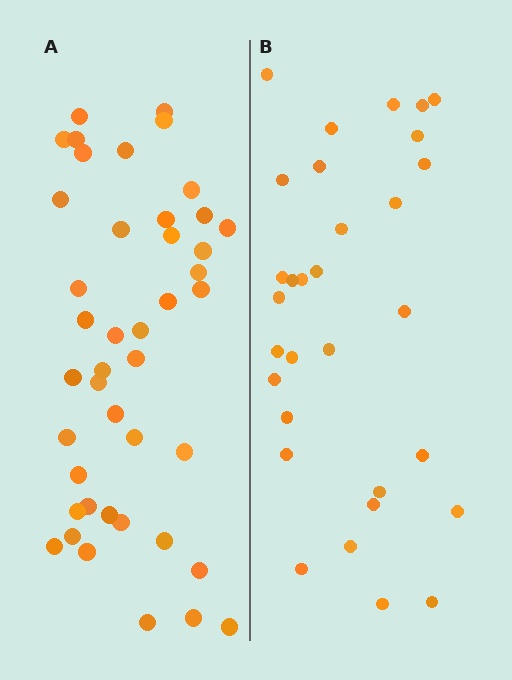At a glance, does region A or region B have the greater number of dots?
Region A (the left region) has more dots.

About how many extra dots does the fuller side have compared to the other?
Region A has roughly 12 or so more dots than region B.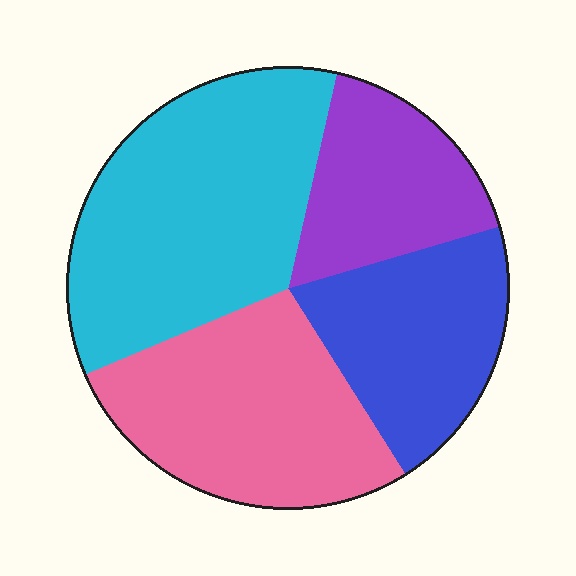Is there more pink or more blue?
Pink.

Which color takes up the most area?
Cyan, at roughly 35%.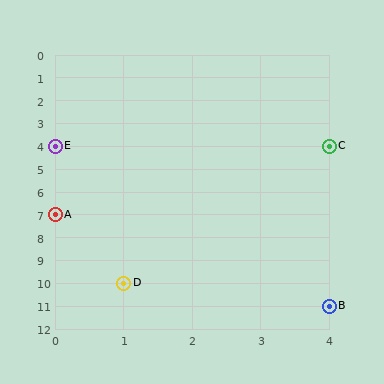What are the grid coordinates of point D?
Point D is at grid coordinates (1, 10).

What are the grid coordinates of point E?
Point E is at grid coordinates (0, 4).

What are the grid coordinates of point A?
Point A is at grid coordinates (0, 7).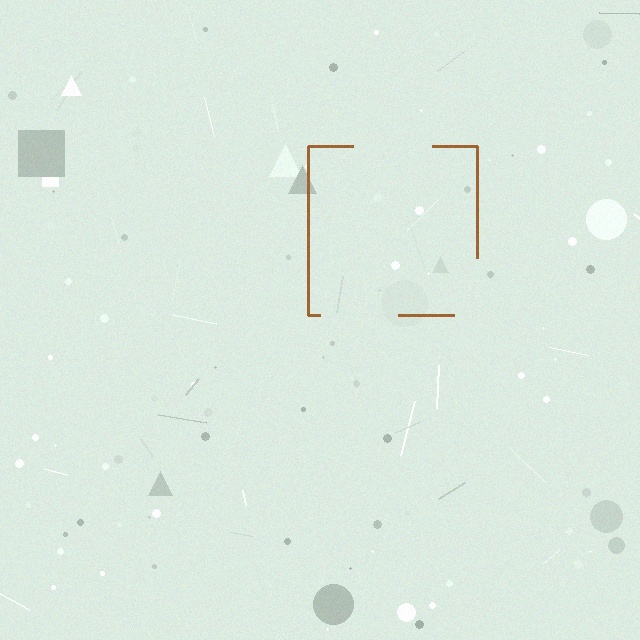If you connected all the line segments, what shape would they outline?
They would outline a square.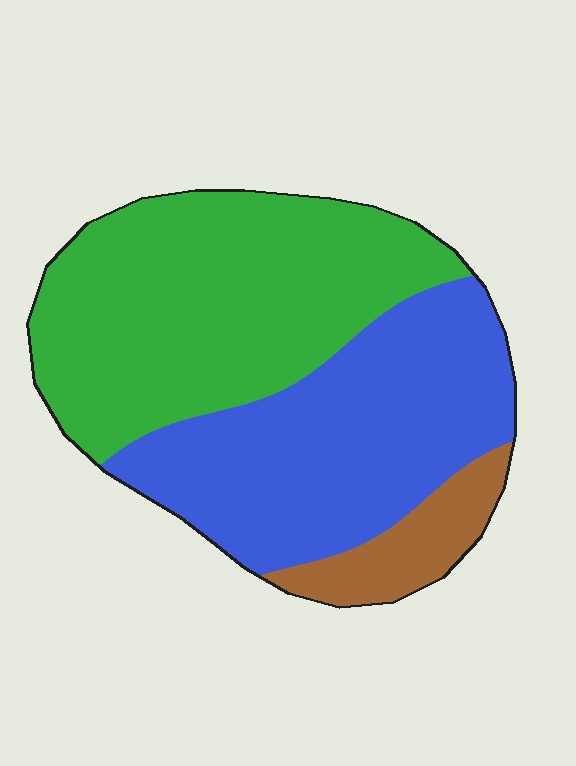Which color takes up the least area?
Brown, at roughly 10%.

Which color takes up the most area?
Green, at roughly 50%.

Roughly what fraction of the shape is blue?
Blue covers around 40% of the shape.